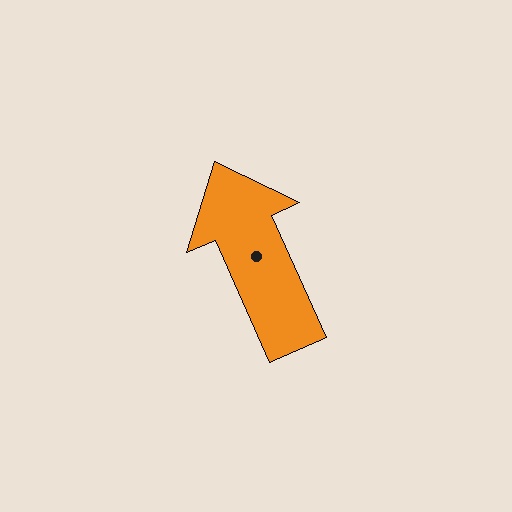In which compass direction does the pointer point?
Northwest.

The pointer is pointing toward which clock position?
Roughly 11 o'clock.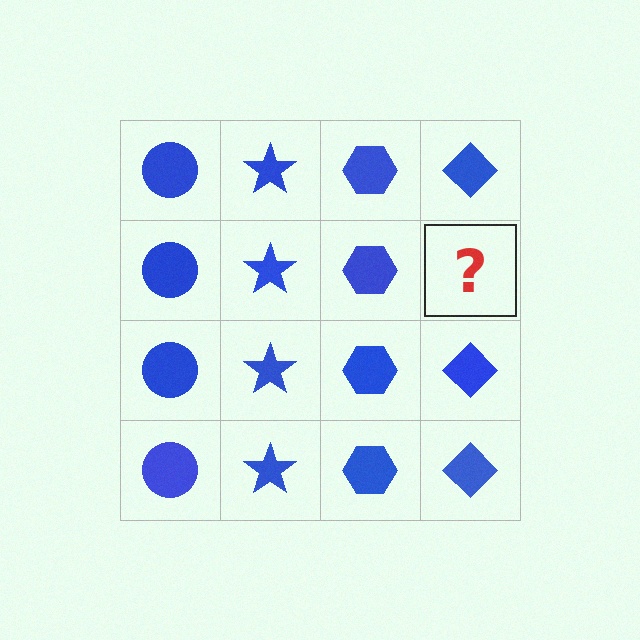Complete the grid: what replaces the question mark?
The question mark should be replaced with a blue diamond.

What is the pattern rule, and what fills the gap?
The rule is that each column has a consistent shape. The gap should be filled with a blue diamond.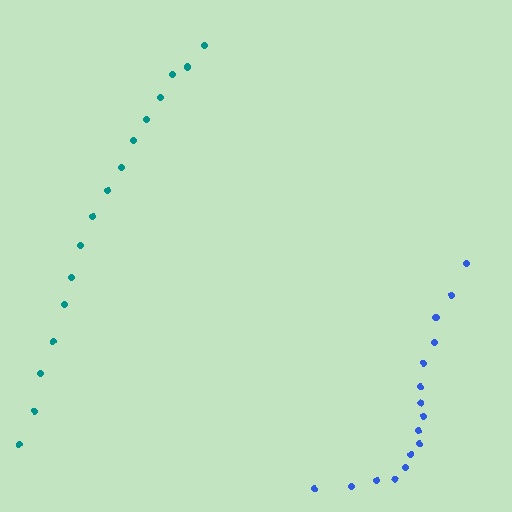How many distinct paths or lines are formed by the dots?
There are 2 distinct paths.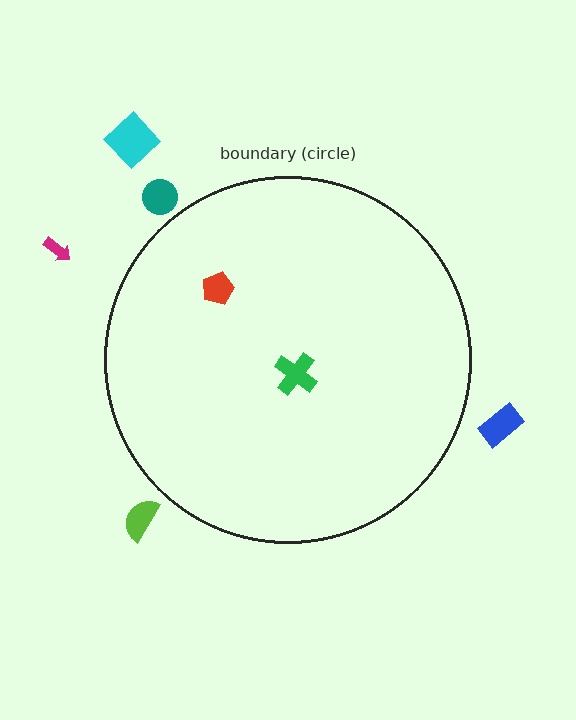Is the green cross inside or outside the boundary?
Inside.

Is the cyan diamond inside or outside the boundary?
Outside.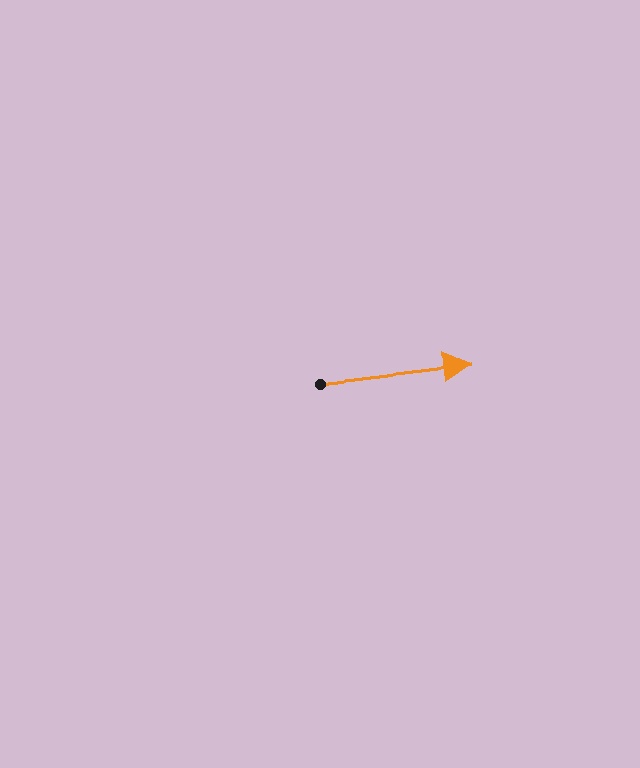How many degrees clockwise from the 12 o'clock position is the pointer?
Approximately 83 degrees.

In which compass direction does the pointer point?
East.